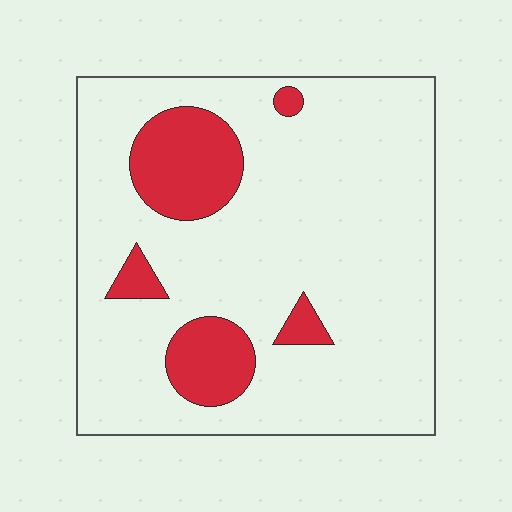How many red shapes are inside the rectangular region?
5.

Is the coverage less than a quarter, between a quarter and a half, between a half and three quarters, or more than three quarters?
Less than a quarter.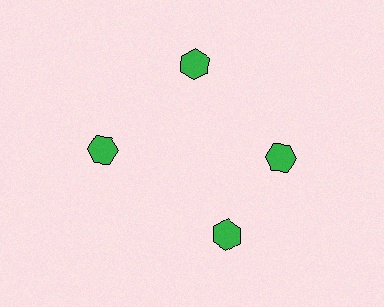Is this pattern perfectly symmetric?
No. The 4 green hexagons are arranged in a ring, but one element near the 6 o'clock position is rotated out of alignment along the ring, breaking the 4-fold rotational symmetry.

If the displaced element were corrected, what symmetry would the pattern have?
It would have 4-fold rotational symmetry — the pattern would map onto itself every 90 degrees.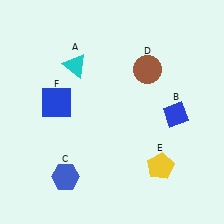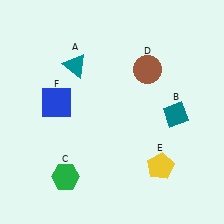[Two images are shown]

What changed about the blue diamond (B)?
In Image 1, B is blue. In Image 2, it changed to teal.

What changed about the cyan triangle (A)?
In Image 1, A is cyan. In Image 2, it changed to teal.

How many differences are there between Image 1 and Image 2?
There are 3 differences between the two images.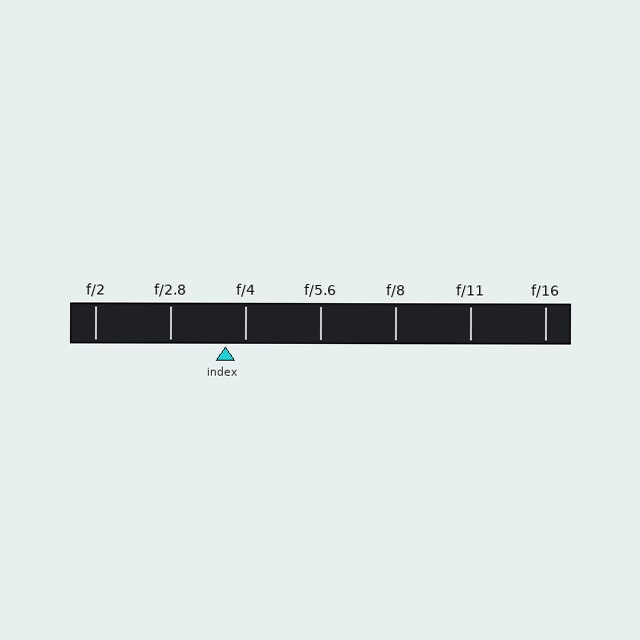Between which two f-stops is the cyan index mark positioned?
The index mark is between f/2.8 and f/4.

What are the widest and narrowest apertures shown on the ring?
The widest aperture shown is f/2 and the narrowest is f/16.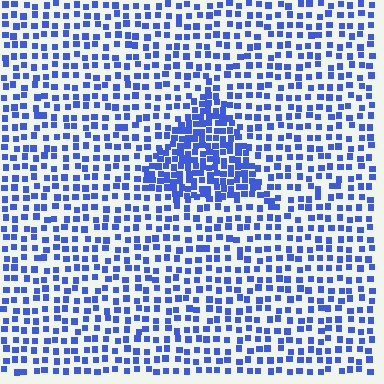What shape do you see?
I see a triangle.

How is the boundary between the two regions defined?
The boundary is defined by a change in element density (approximately 2.0x ratio). All elements are the same color, size, and shape.